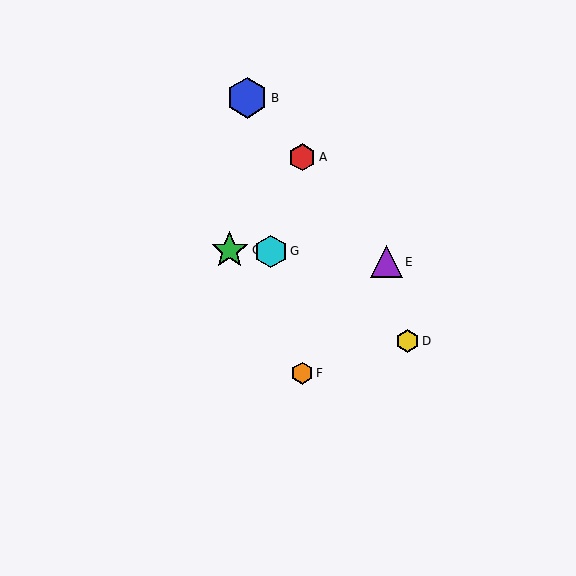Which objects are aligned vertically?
Objects A, F are aligned vertically.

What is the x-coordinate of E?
Object E is at x≈386.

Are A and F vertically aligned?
Yes, both are at x≈302.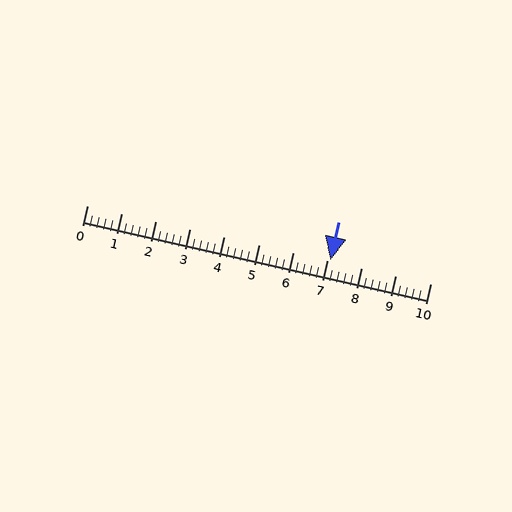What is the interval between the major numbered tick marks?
The major tick marks are spaced 1 units apart.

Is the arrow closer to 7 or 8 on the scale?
The arrow is closer to 7.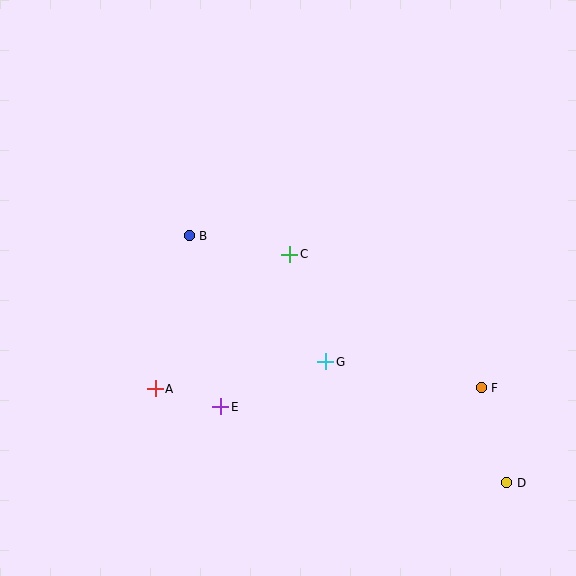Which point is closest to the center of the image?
Point C at (290, 254) is closest to the center.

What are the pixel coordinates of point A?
Point A is at (155, 389).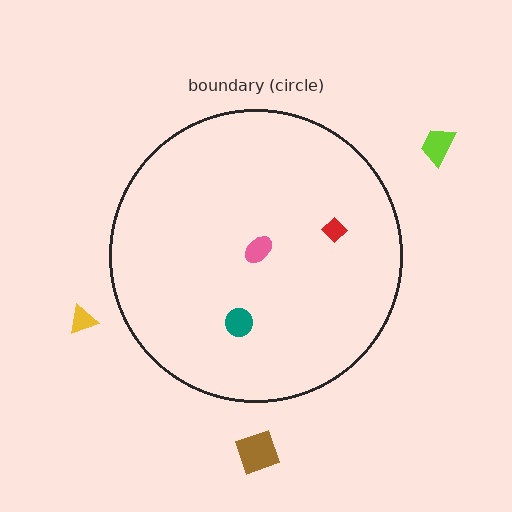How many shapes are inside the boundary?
3 inside, 3 outside.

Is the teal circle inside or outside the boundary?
Inside.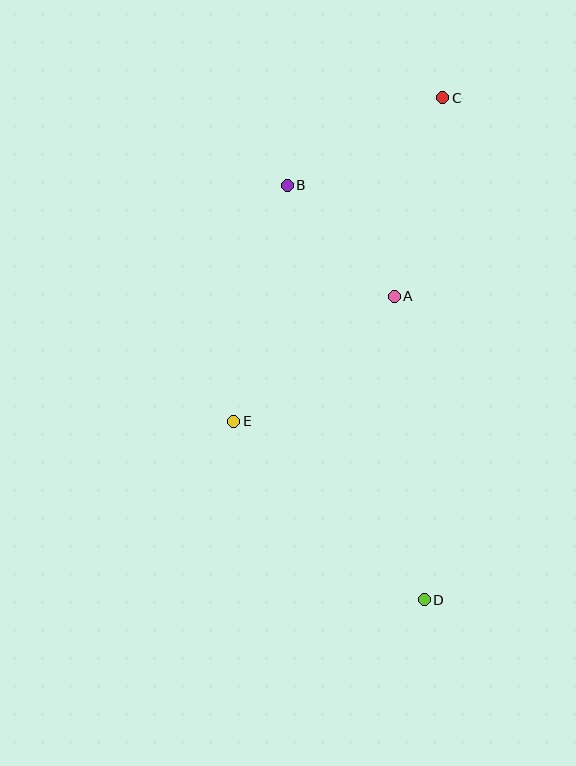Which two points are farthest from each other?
Points C and D are farthest from each other.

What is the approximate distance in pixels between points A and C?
The distance between A and C is approximately 205 pixels.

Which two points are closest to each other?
Points A and B are closest to each other.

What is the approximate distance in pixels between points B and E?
The distance between B and E is approximately 242 pixels.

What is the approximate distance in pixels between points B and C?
The distance between B and C is approximately 178 pixels.